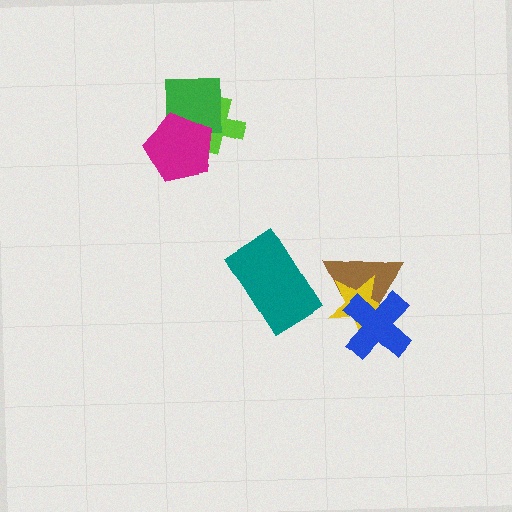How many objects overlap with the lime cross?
2 objects overlap with the lime cross.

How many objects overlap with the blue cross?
2 objects overlap with the blue cross.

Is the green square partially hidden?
Yes, it is partially covered by another shape.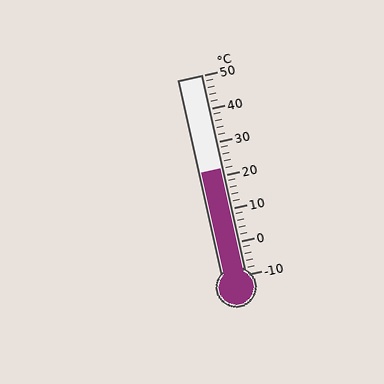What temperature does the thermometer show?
The thermometer shows approximately 22°C.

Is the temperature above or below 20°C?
The temperature is above 20°C.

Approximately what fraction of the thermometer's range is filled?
The thermometer is filled to approximately 55% of its range.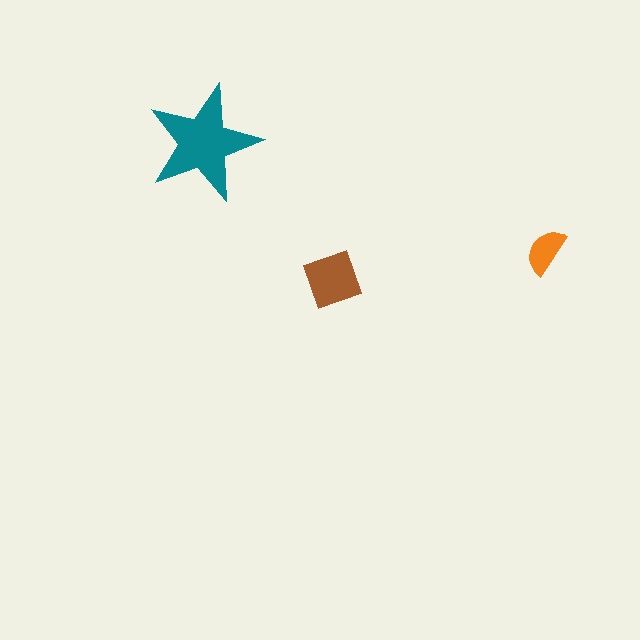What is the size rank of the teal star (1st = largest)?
1st.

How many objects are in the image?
There are 3 objects in the image.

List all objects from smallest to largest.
The orange semicircle, the brown square, the teal star.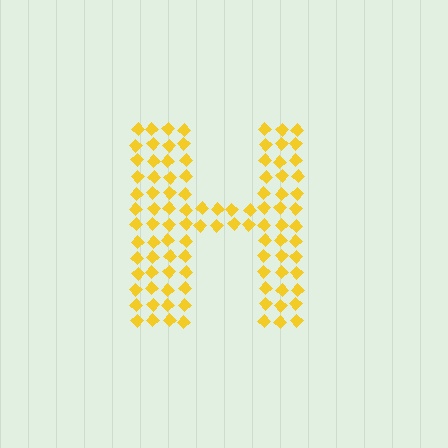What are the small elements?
The small elements are diamonds.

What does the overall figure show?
The overall figure shows the letter H.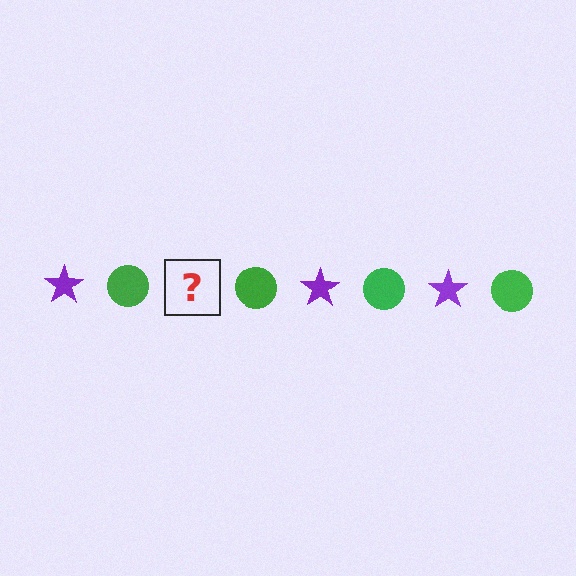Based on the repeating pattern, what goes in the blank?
The blank should be a purple star.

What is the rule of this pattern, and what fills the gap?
The rule is that the pattern alternates between purple star and green circle. The gap should be filled with a purple star.